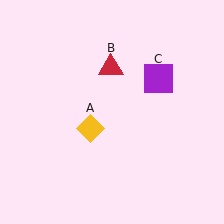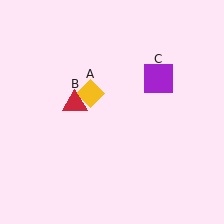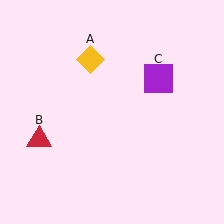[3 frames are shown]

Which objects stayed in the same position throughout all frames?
Purple square (object C) remained stationary.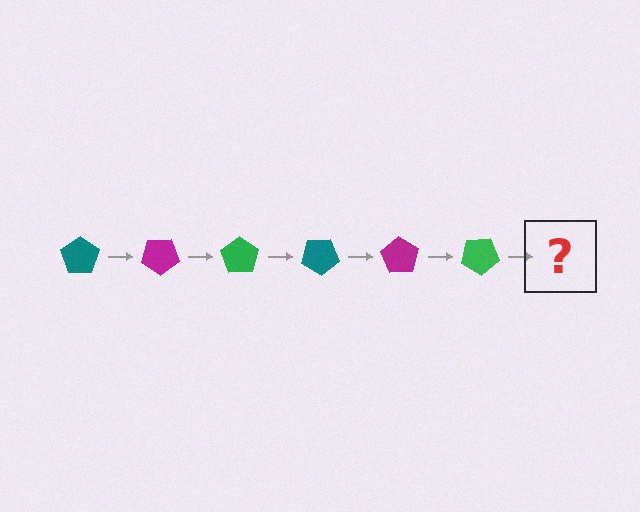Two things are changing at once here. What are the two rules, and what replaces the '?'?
The two rules are that it rotates 35 degrees each step and the color cycles through teal, magenta, and green. The '?' should be a teal pentagon, rotated 210 degrees from the start.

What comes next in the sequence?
The next element should be a teal pentagon, rotated 210 degrees from the start.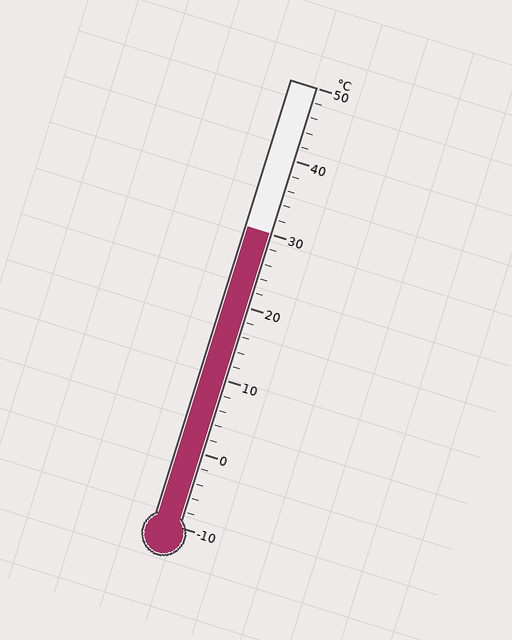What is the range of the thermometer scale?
The thermometer scale ranges from -10°C to 50°C.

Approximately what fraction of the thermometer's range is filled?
The thermometer is filled to approximately 65% of its range.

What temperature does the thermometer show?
The thermometer shows approximately 30°C.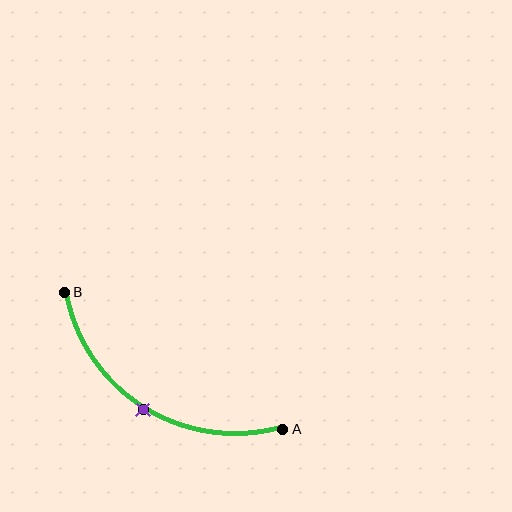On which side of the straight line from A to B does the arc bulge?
The arc bulges below the straight line connecting A and B.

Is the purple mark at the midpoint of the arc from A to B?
Yes. The purple mark lies on the arc at equal arc-length from both A and B — it is the arc midpoint.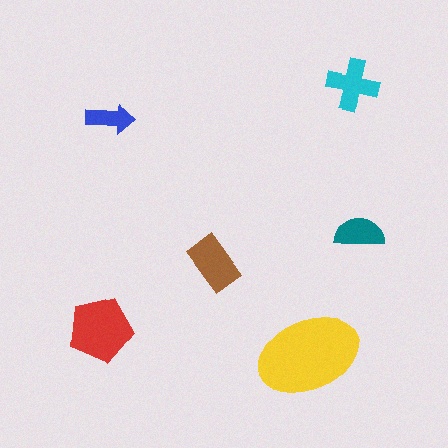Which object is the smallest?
The blue arrow.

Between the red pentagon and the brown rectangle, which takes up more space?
The red pentagon.